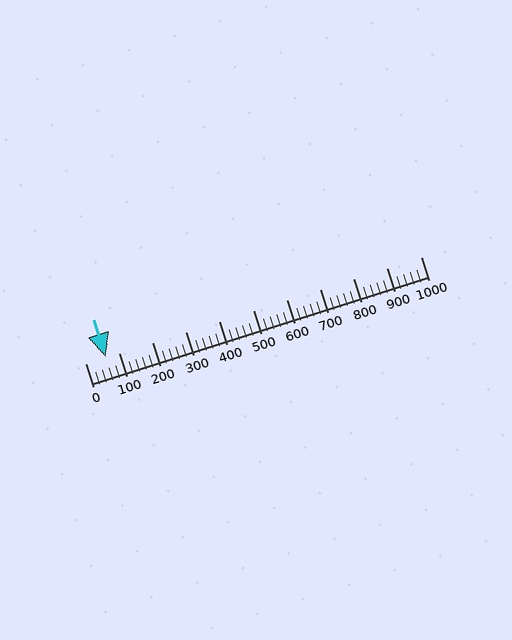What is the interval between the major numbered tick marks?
The major tick marks are spaced 100 units apart.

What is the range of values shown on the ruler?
The ruler shows values from 0 to 1000.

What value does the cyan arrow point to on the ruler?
The cyan arrow points to approximately 61.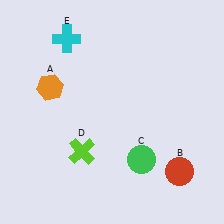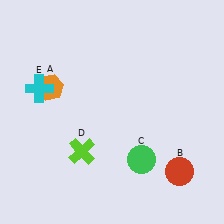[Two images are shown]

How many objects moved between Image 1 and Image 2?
1 object moved between the two images.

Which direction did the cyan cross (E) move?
The cyan cross (E) moved down.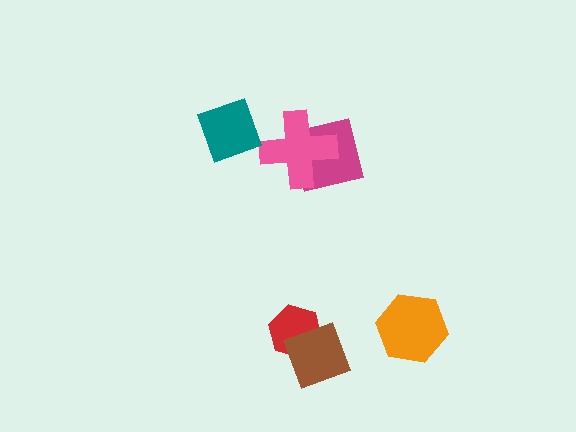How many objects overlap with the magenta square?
1 object overlaps with the magenta square.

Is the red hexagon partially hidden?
Yes, it is partially covered by another shape.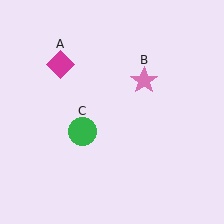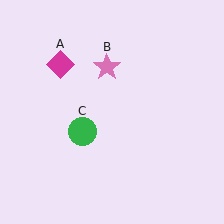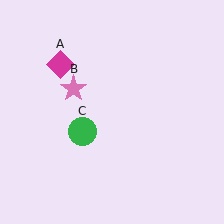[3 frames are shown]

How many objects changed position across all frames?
1 object changed position: pink star (object B).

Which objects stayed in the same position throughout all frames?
Magenta diamond (object A) and green circle (object C) remained stationary.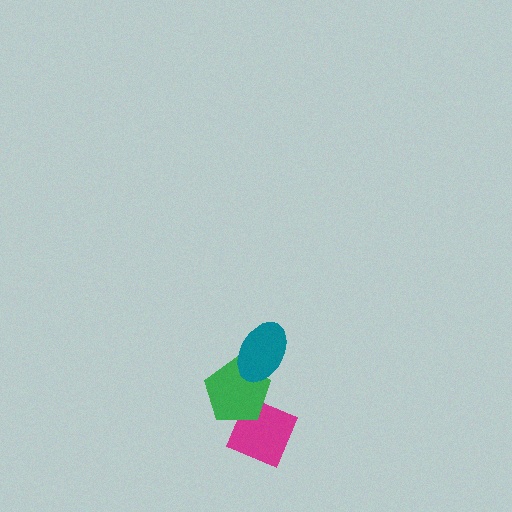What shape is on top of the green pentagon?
The teal ellipse is on top of the green pentagon.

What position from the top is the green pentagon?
The green pentagon is 2nd from the top.